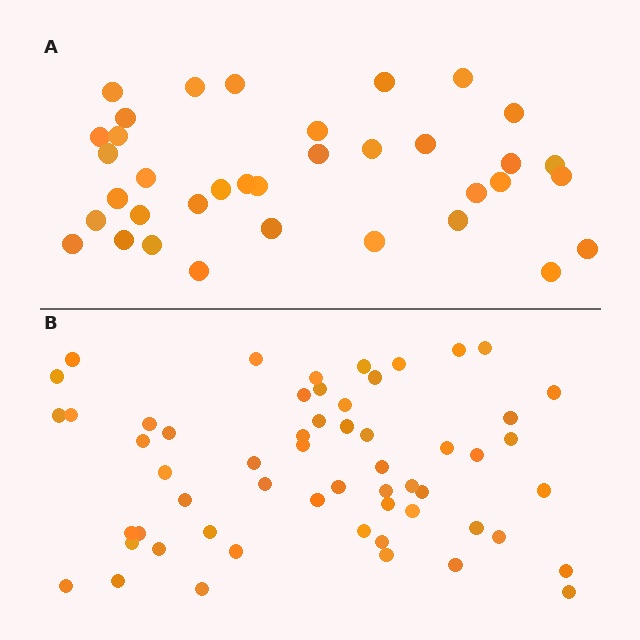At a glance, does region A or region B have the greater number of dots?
Region B (the bottom region) has more dots.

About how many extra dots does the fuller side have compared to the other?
Region B has approximately 20 more dots than region A.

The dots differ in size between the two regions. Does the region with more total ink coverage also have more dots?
No. Region A has more total ink coverage because its dots are larger, but region B actually contains more individual dots. Total area can be misleading — the number of items is what matters here.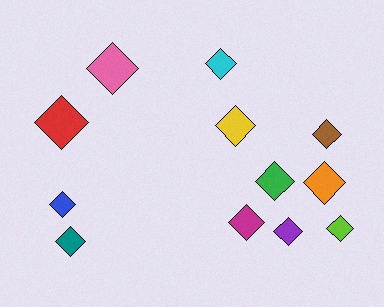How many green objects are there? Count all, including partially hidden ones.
There is 1 green object.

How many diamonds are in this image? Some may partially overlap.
There are 12 diamonds.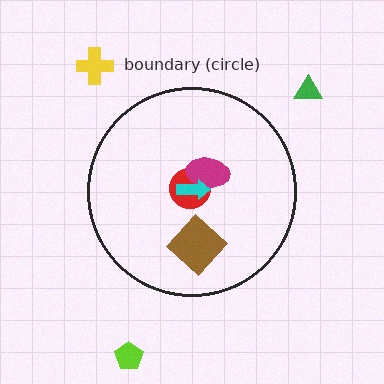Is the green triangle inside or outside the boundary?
Outside.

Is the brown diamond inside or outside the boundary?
Inside.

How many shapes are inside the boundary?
4 inside, 3 outside.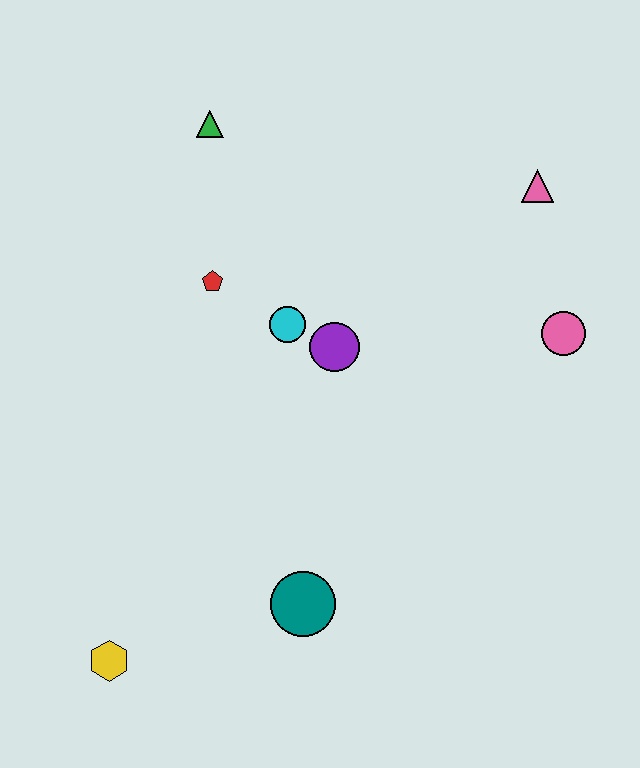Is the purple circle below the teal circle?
No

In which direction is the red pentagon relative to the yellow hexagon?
The red pentagon is above the yellow hexagon.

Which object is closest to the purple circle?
The cyan circle is closest to the purple circle.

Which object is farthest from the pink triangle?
The yellow hexagon is farthest from the pink triangle.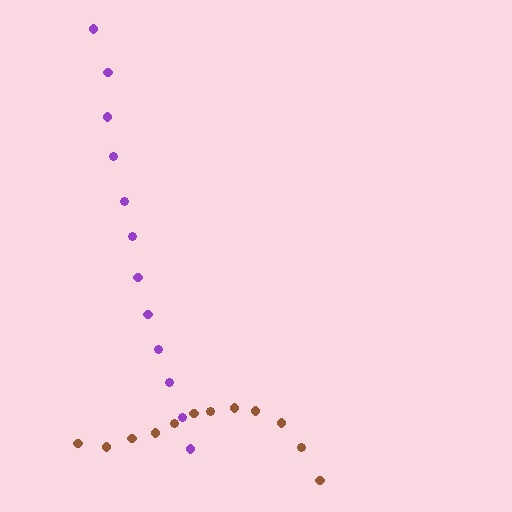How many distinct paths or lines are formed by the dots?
There are 2 distinct paths.